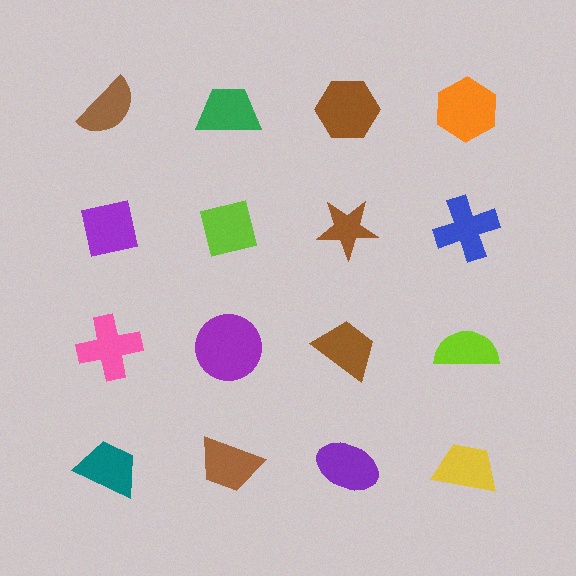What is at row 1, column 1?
A brown semicircle.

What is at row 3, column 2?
A purple circle.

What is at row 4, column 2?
A brown trapezoid.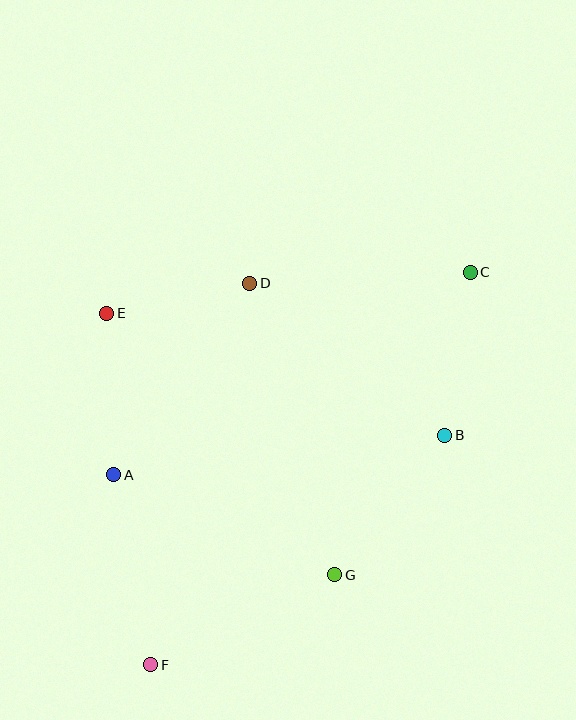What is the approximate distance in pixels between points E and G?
The distance between E and G is approximately 347 pixels.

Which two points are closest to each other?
Points D and E are closest to each other.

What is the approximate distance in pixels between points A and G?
The distance between A and G is approximately 242 pixels.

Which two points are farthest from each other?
Points C and F are farthest from each other.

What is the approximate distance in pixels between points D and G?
The distance between D and G is approximately 303 pixels.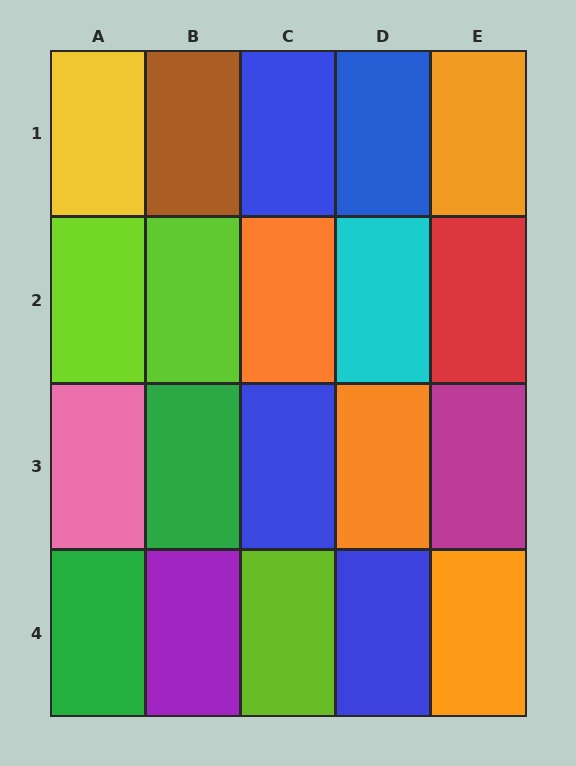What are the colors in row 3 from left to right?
Pink, green, blue, orange, magenta.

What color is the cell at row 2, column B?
Lime.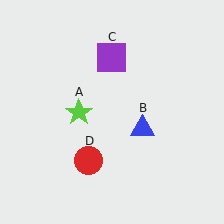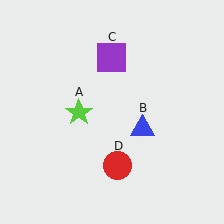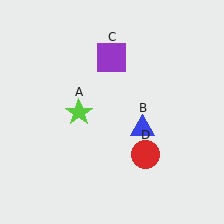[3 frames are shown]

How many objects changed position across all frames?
1 object changed position: red circle (object D).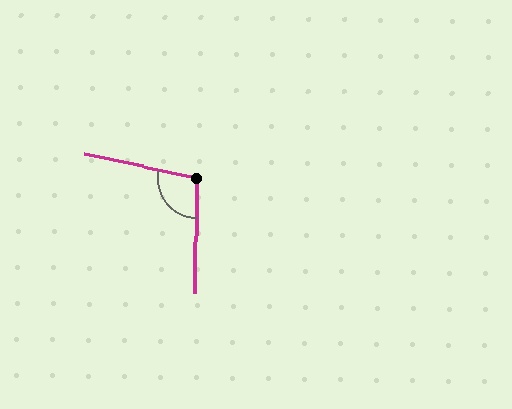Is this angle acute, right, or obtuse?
It is obtuse.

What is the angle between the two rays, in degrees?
Approximately 101 degrees.